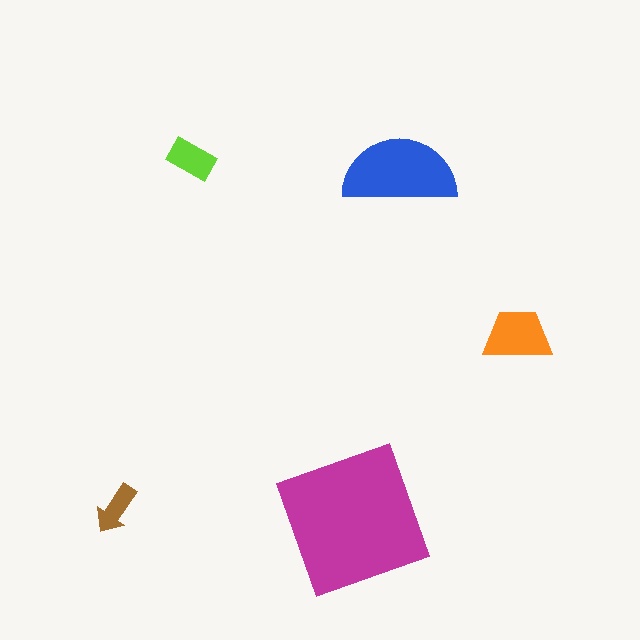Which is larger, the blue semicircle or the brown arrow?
The blue semicircle.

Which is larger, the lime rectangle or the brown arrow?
The lime rectangle.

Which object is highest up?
The lime rectangle is topmost.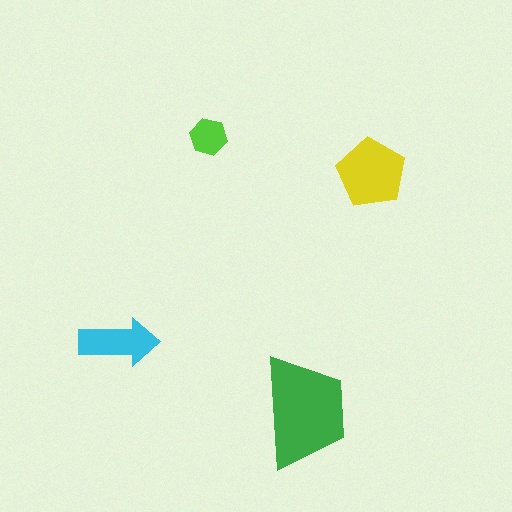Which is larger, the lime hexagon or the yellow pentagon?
The yellow pentagon.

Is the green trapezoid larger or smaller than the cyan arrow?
Larger.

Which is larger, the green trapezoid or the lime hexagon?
The green trapezoid.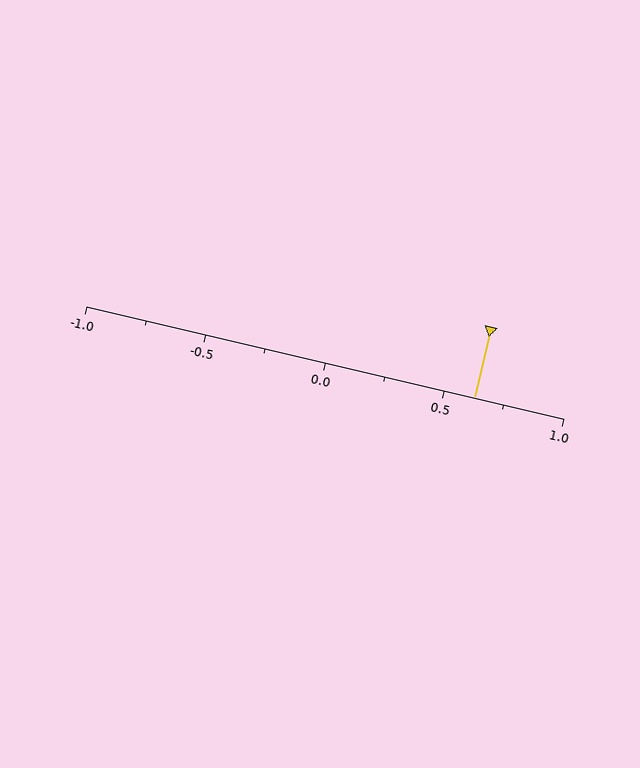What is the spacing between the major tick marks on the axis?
The major ticks are spaced 0.5 apart.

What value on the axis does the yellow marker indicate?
The marker indicates approximately 0.62.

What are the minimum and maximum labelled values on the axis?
The axis runs from -1.0 to 1.0.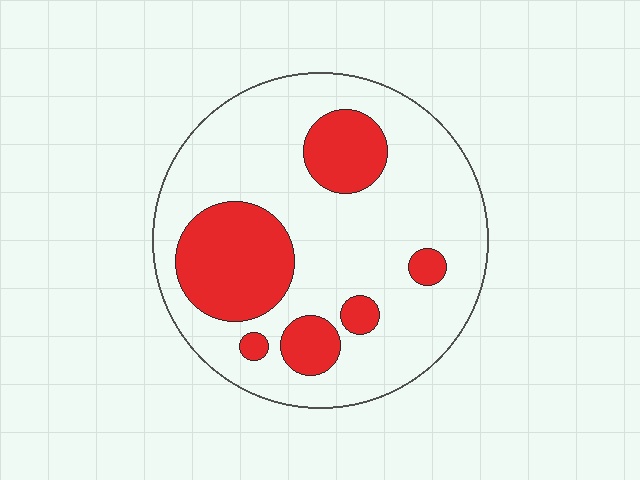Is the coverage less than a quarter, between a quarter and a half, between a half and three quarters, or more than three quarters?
Between a quarter and a half.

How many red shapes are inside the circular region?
6.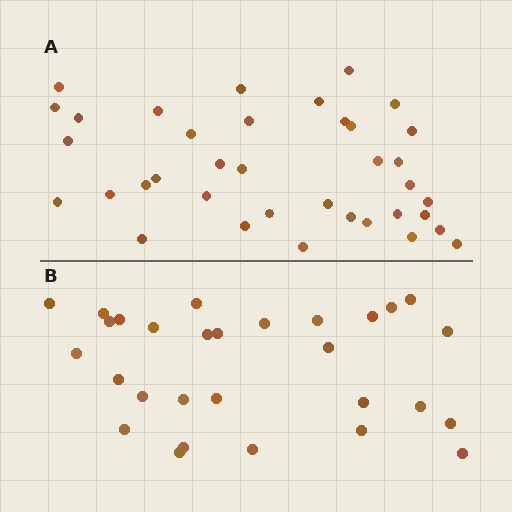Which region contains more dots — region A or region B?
Region A (the top region) has more dots.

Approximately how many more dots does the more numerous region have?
Region A has roughly 8 or so more dots than region B.